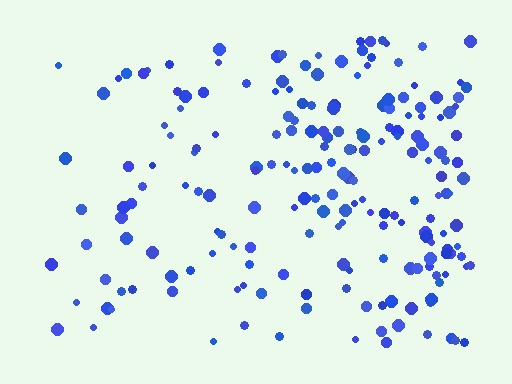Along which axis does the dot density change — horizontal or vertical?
Horizontal.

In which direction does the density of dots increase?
From left to right, with the right side densest.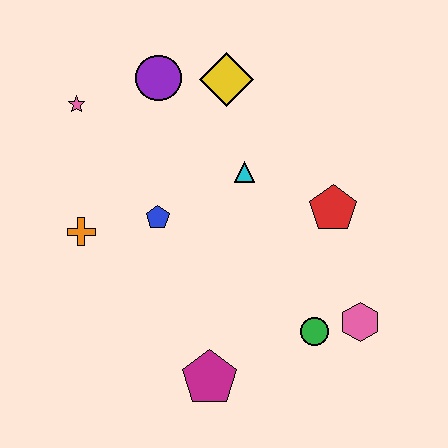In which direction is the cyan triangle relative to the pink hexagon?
The cyan triangle is above the pink hexagon.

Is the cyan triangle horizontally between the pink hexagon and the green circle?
No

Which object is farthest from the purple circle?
The pink hexagon is farthest from the purple circle.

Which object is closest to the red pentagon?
The cyan triangle is closest to the red pentagon.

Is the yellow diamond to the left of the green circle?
Yes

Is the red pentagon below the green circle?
No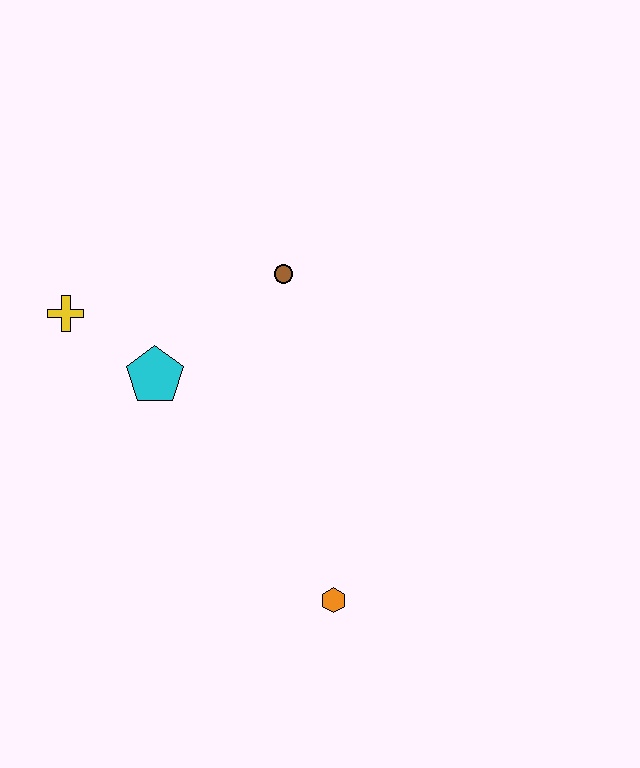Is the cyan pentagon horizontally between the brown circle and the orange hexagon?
No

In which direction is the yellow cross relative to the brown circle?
The yellow cross is to the left of the brown circle.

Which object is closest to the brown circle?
The cyan pentagon is closest to the brown circle.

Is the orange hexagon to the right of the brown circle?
Yes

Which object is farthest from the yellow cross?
The orange hexagon is farthest from the yellow cross.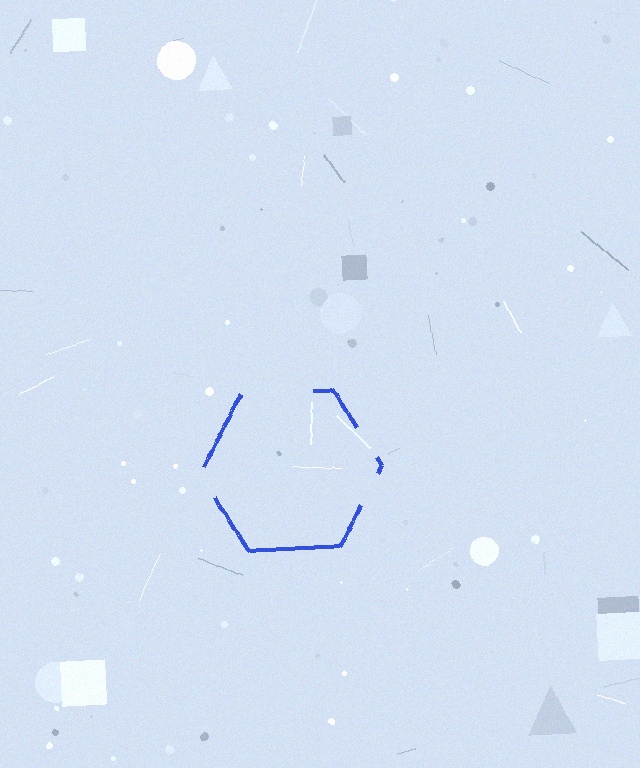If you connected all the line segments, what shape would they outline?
They would outline a hexagon.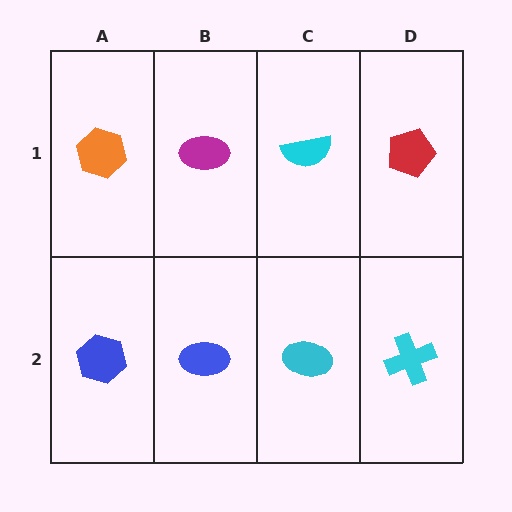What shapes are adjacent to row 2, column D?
A red pentagon (row 1, column D), a cyan ellipse (row 2, column C).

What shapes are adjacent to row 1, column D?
A cyan cross (row 2, column D), a cyan semicircle (row 1, column C).